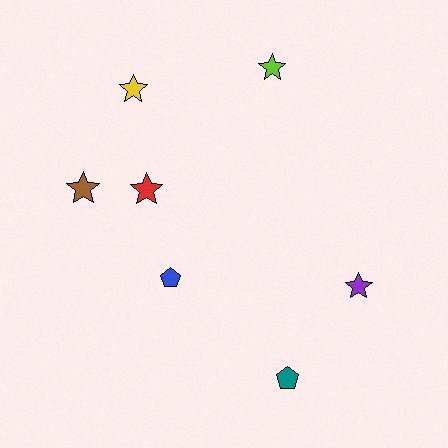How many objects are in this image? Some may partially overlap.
There are 7 objects.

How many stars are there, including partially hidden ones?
There are 5 stars.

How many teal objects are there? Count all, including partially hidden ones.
There is 1 teal object.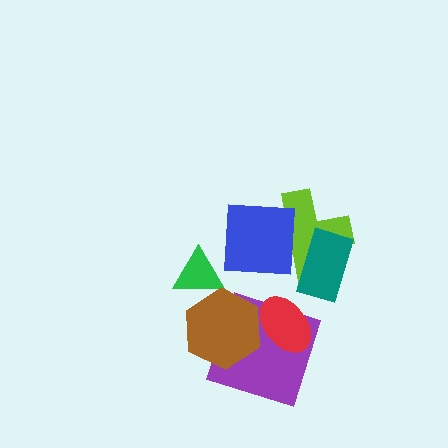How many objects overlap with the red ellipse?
2 objects overlap with the red ellipse.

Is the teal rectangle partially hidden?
Yes, it is partially covered by another shape.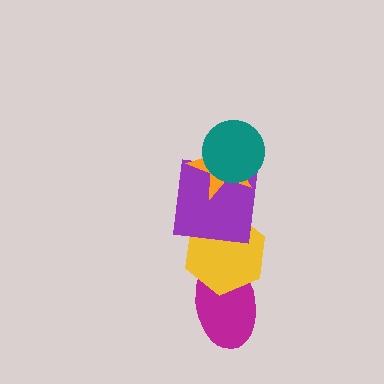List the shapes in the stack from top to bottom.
From top to bottom: the teal circle, the orange star, the purple square, the yellow hexagon, the magenta ellipse.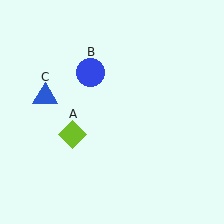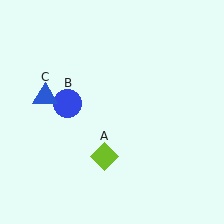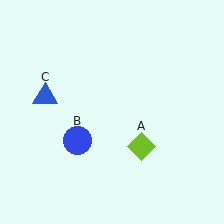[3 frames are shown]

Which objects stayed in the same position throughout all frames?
Blue triangle (object C) remained stationary.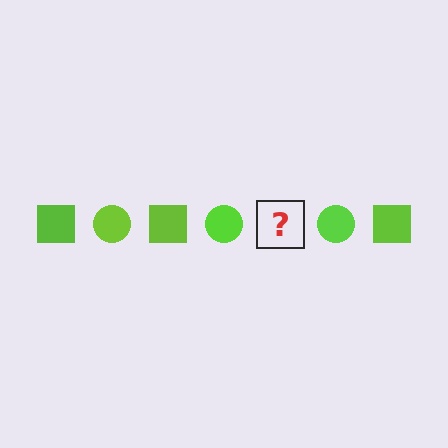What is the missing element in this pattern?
The missing element is a lime square.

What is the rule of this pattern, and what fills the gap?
The rule is that the pattern cycles through square, circle shapes in lime. The gap should be filled with a lime square.